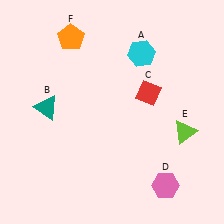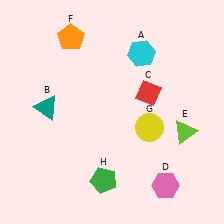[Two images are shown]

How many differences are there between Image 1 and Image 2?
There are 2 differences between the two images.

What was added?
A yellow circle (G), a green pentagon (H) were added in Image 2.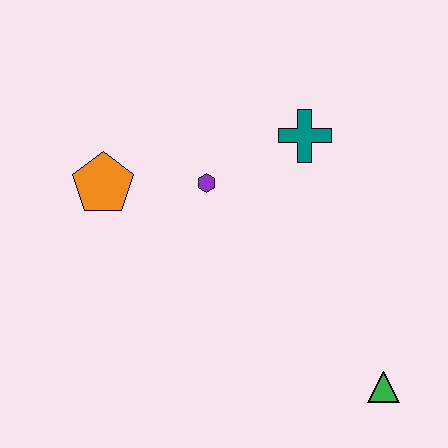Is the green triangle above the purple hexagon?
No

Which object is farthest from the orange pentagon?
The green triangle is farthest from the orange pentagon.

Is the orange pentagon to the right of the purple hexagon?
No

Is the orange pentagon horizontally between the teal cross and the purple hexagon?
No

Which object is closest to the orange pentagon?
The purple hexagon is closest to the orange pentagon.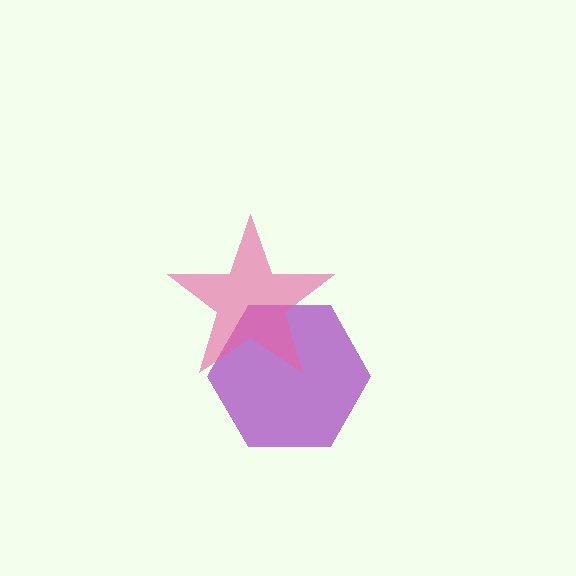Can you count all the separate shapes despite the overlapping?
Yes, there are 2 separate shapes.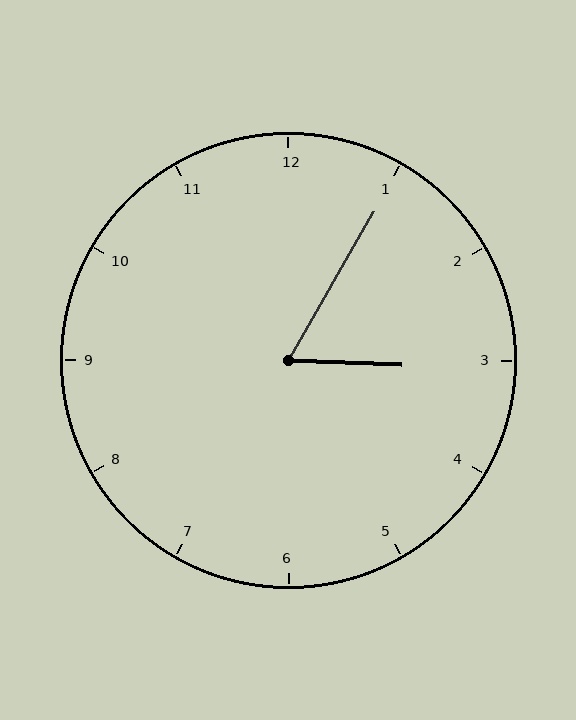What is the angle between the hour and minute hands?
Approximately 62 degrees.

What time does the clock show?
3:05.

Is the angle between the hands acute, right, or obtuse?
It is acute.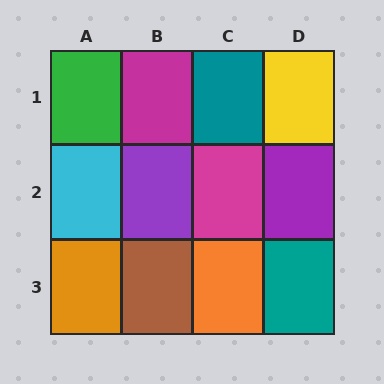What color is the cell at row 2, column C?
Magenta.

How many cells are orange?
2 cells are orange.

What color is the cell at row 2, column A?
Cyan.